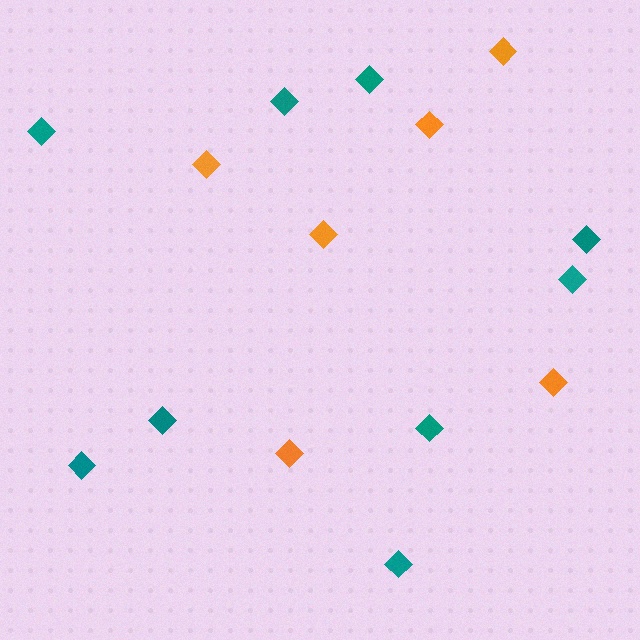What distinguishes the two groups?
There are 2 groups: one group of teal diamonds (9) and one group of orange diamonds (6).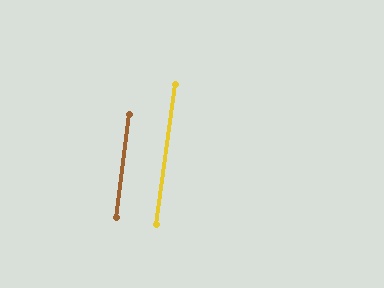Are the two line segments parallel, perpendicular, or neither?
Parallel — their directions differ by only 0.8°.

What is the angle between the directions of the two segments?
Approximately 1 degree.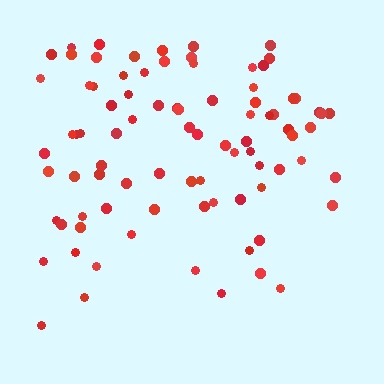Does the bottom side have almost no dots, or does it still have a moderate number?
Still a moderate number, just noticeably fewer than the top.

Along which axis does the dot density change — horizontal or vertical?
Vertical.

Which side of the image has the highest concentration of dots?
The top.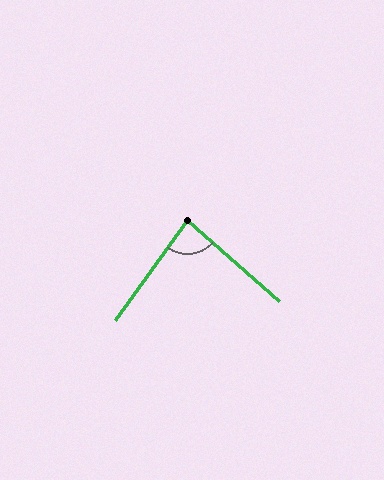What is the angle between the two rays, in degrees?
Approximately 84 degrees.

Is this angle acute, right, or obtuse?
It is acute.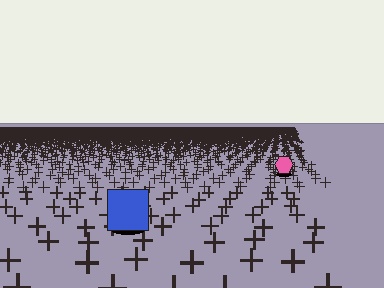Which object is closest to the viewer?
The blue square is closest. The texture marks near it are larger and more spread out.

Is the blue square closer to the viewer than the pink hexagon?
Yes. The blue square is closer — you can tell from the texture gradient: the ground texture is coarser near it.